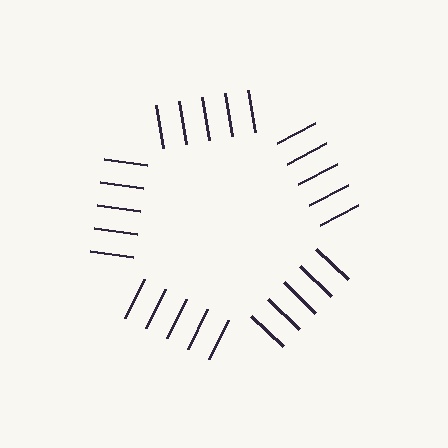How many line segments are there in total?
25 — 5 along each of the 5 edges.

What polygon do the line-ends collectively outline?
An illusory pentagon — the line segments terminate on its edges but no continuous stroke is drawn.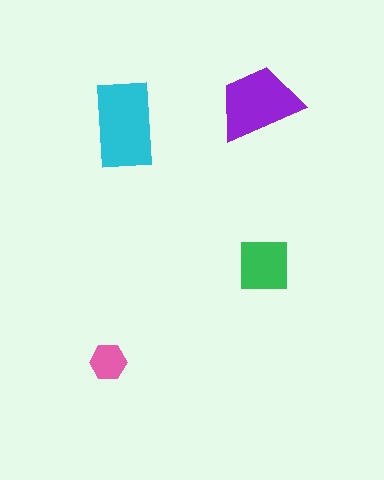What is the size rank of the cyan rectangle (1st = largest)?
1st.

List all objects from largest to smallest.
The cyan rectangle, the purple trapezoid, the green square, the pink hexagon.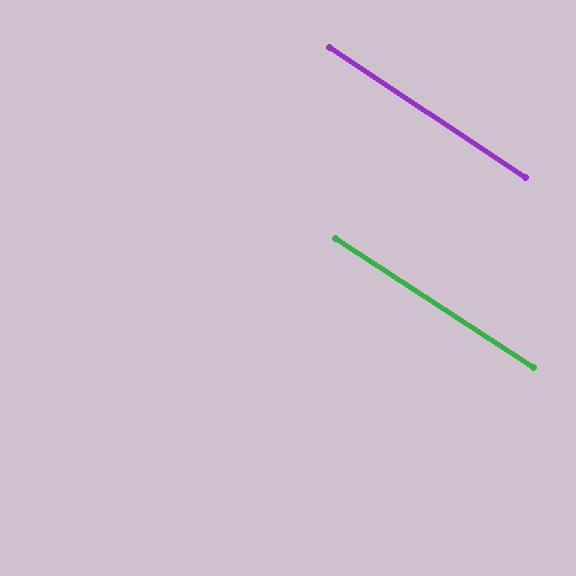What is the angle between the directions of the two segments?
Approximately 0 degrees.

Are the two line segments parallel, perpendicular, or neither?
Parallel — their directions differ by only 0.4°.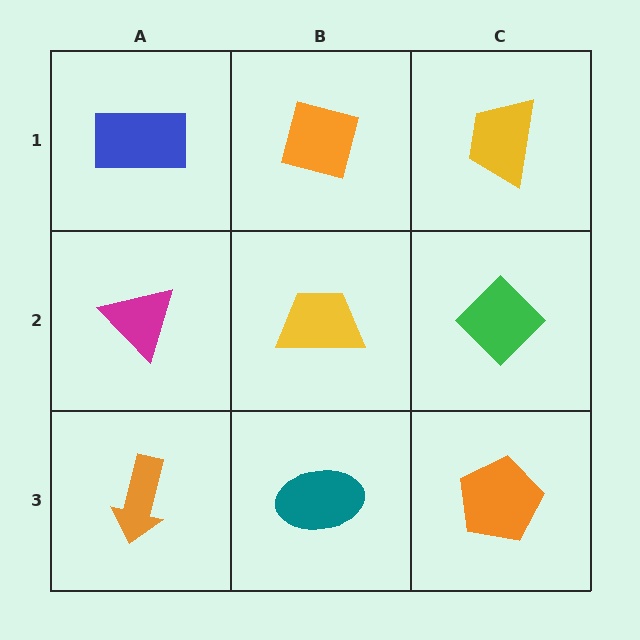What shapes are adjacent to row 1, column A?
A magenta triangle (row 2, column A), an orange diamond (row 1, column B).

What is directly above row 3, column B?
A yellow trapezoid.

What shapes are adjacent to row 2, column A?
A blue rectangle (row 1, column A), an orange arrow (row 3, column A), a yellow trapezoid (row 2, column B).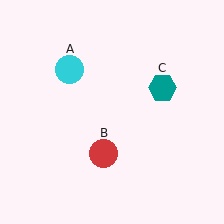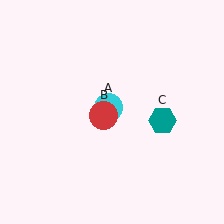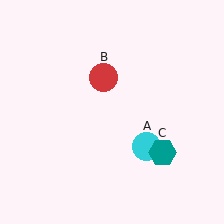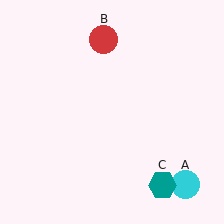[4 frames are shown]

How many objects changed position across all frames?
3 objects changed position: cyan circle (object A), red circle (object B), teal hexagon (object C).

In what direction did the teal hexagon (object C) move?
The teal hexagon (object C) moved down.